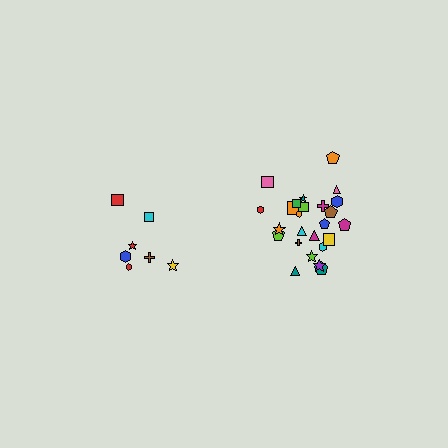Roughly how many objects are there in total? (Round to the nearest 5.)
Roughly 30 objects in total.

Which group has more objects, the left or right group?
The right group.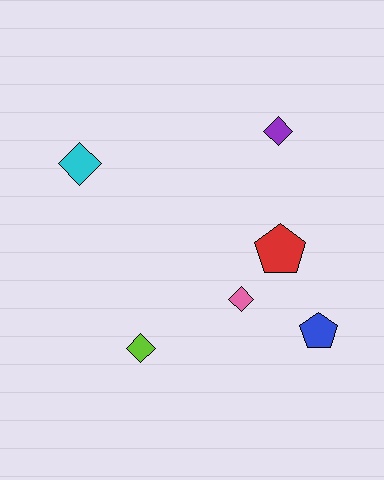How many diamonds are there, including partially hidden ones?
There are 4 diamonds.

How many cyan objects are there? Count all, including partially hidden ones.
There is 1 cyan object.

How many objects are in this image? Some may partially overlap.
There are 6 objects.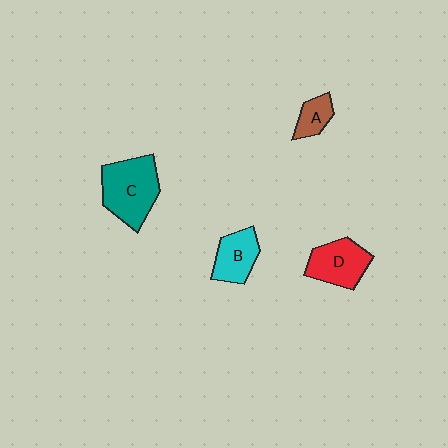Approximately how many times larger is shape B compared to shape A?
Approximately 1.6 times.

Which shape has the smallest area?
Shape A (brown).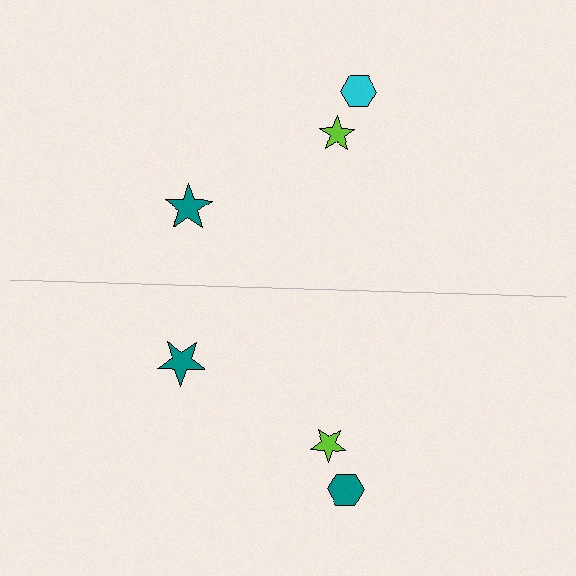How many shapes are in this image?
There are 6 shapes in this image.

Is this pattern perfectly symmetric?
No, the pattern is not perfectly symmetric. The teal hexagon on the bottom side breaks the symmetry — its mirror counterpart is cyan.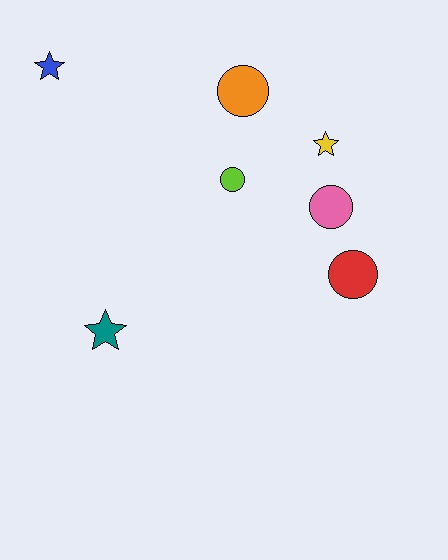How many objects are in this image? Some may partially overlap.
There are 7 objects.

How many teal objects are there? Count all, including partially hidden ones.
There is 1 teal object.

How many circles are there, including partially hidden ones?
There are 4 circles.